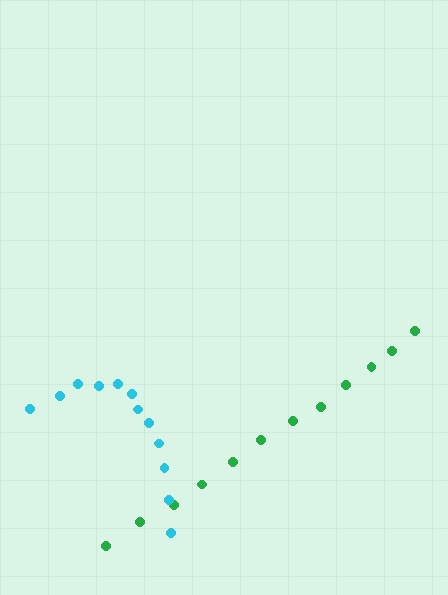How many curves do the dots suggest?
There are 2 distinct paths.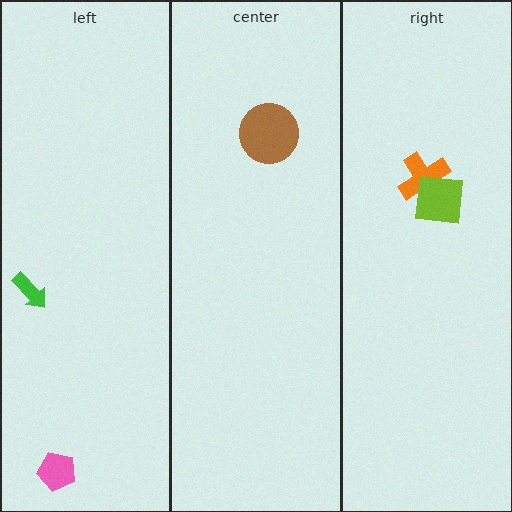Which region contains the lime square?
The right region.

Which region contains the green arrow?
The left region.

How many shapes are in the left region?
2.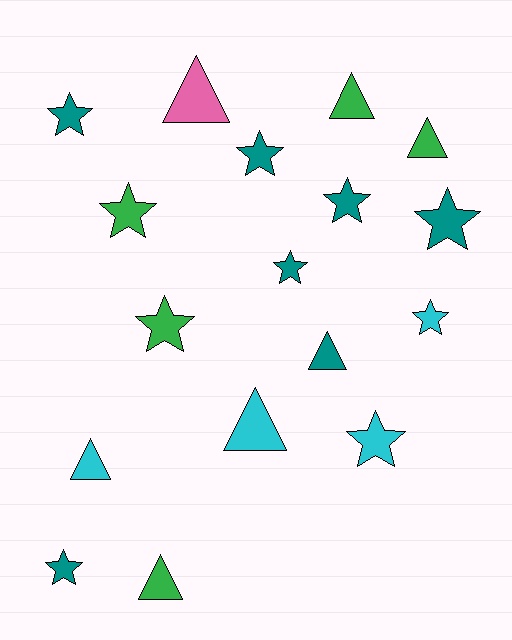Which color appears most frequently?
Teal, with 7 objects.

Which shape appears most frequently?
Star, with 10 objects.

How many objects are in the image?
There are 17 objects.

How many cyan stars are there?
There are 2 cyan stars.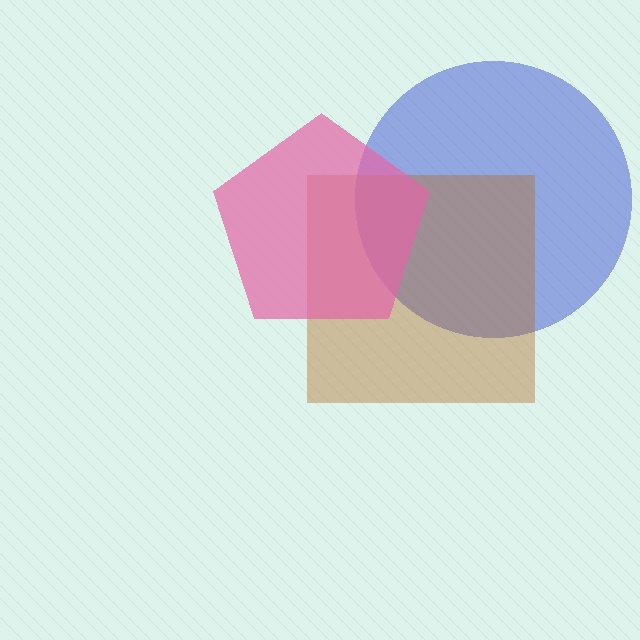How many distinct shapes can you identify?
There are 3 distinct shapes: a blue circle, a brown square, a pink pentagon.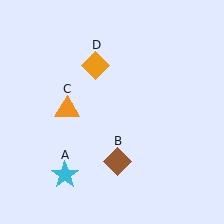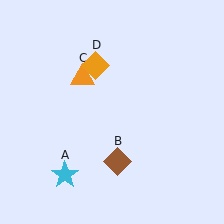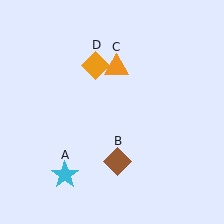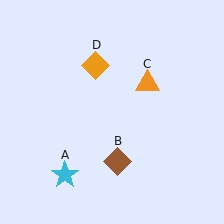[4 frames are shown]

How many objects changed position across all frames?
1 object changed position: orange triangle (object C).